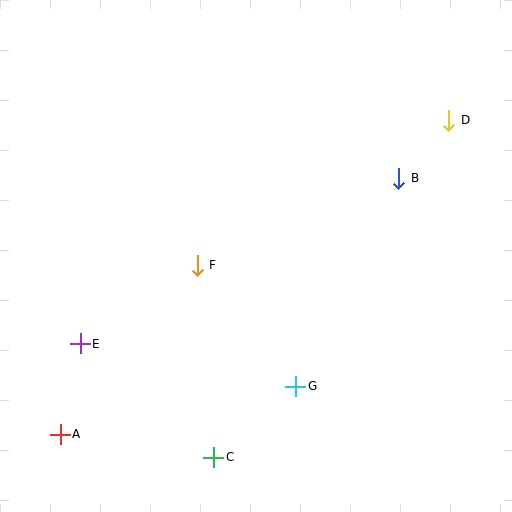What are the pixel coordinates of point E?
Point E is at (80, 344).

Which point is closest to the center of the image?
Point F at (197, 265) is closest to the center.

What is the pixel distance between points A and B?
The distance between A and B is 424 pixels.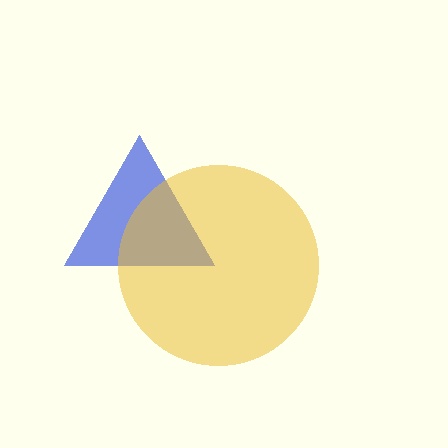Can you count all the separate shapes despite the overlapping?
Yes, there are 2 separate shapes.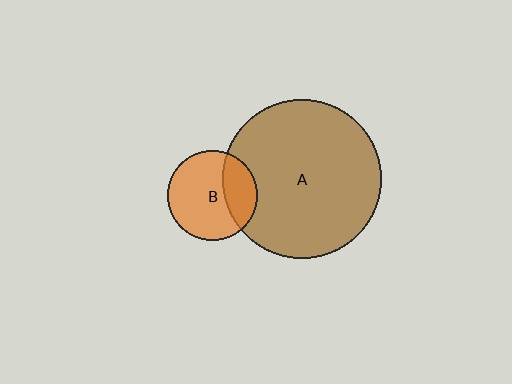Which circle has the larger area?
Circle A (brown).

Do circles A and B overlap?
Yes.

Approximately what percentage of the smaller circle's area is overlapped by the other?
Approximately 30%.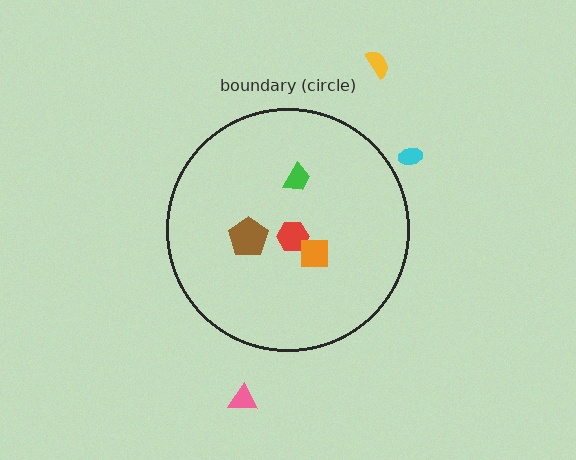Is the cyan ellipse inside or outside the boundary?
Outside.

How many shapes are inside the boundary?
4 inside, 3 outside.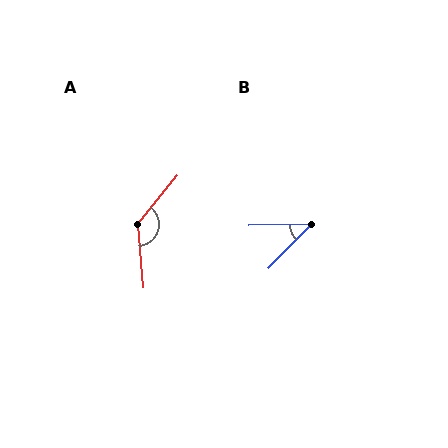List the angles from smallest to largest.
B (44°), A (136°).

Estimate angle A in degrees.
Approximately 136 degrees.